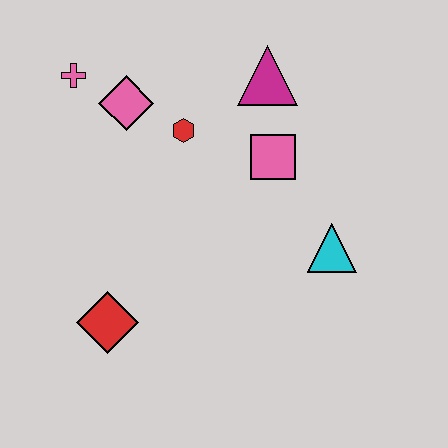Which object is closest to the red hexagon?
The pink diamond is closest to the red hexagon.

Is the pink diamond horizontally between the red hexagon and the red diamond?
Yes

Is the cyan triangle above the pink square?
No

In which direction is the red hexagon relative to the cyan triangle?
The red hexagon is to the left of the cyan triangle.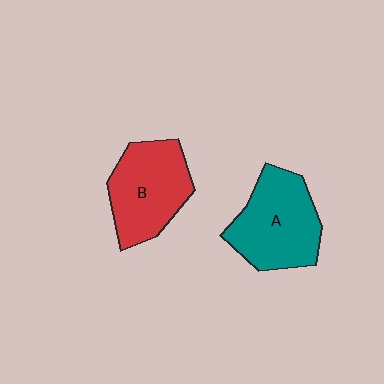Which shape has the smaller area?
Shape B (red).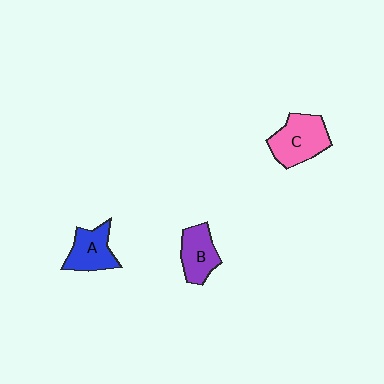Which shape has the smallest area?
Shape B (purple).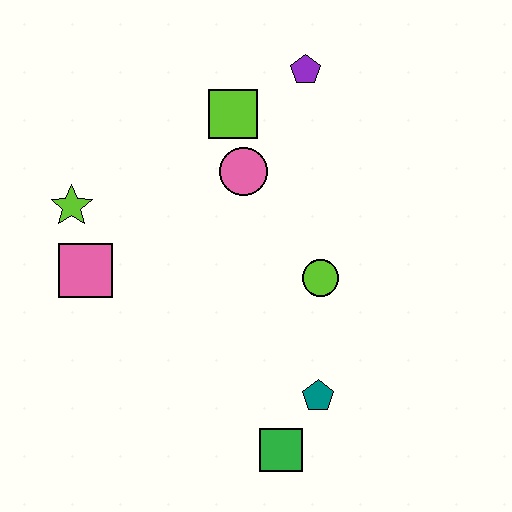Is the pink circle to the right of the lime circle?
No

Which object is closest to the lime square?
The pink circle is closest to the lime square.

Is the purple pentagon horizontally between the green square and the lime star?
No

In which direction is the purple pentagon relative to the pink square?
The purple pentagon is to the right of the pink square.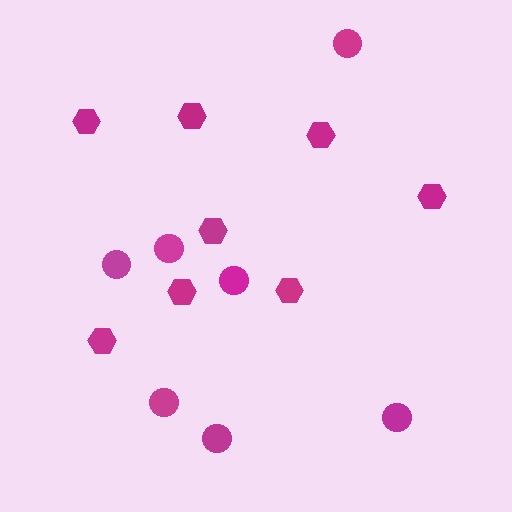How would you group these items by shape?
There are 2 groups: one group of hexagons (8) and one group of circles (7).